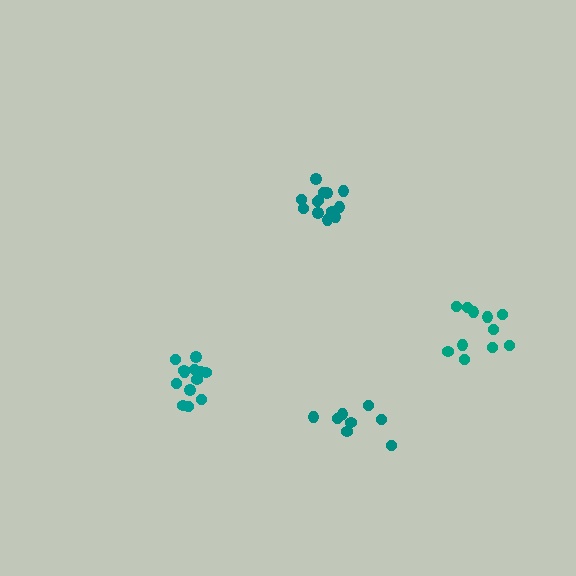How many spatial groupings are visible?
There are 4 spatial groupings.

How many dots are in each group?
Group 1: 13 dots, Group 2: 13 dots, Group 3: 8 dots, Group 4: 11 dots (45 total).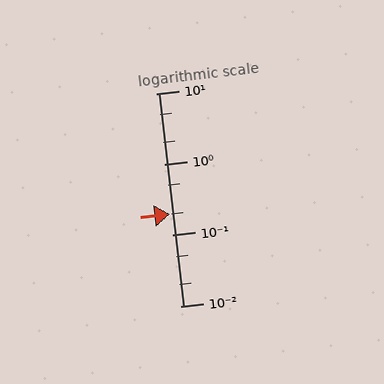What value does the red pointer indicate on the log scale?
The pointer indicates approximately 0.2.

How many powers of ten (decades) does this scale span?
The scale spans 3 decades, from 0.01 to 10.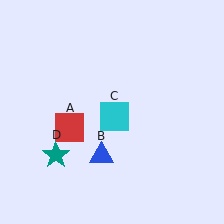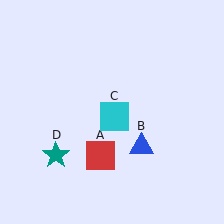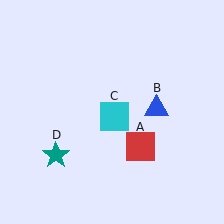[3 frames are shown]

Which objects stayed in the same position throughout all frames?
Cyan square (object C) and teal star (object D) remained stationary.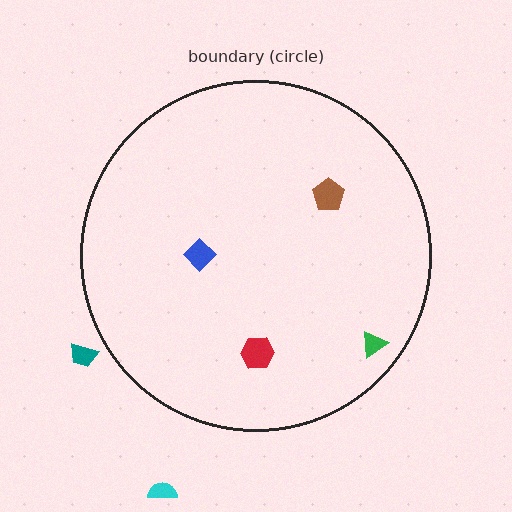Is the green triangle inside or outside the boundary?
Inside.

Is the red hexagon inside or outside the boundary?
Inside.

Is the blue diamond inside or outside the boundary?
Inside.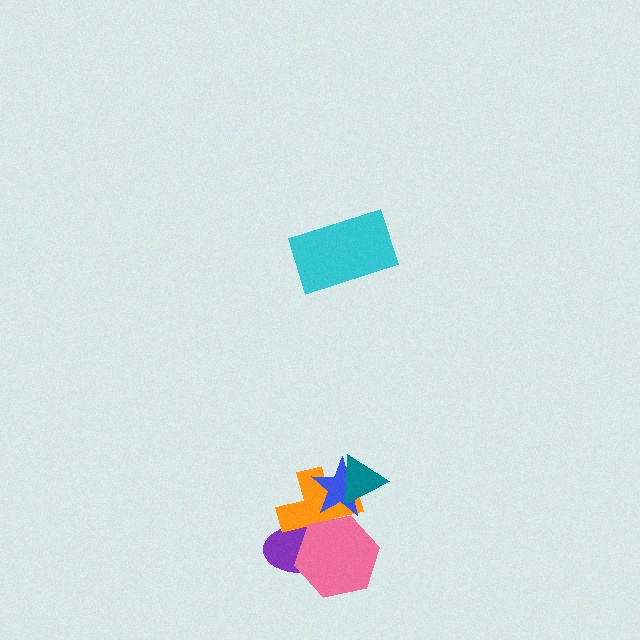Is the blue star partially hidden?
Yes, it is partially covered by another shape.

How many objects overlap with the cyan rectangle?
0 objects overlap with the cyan rectangle.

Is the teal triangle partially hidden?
No, no other shape covers it.